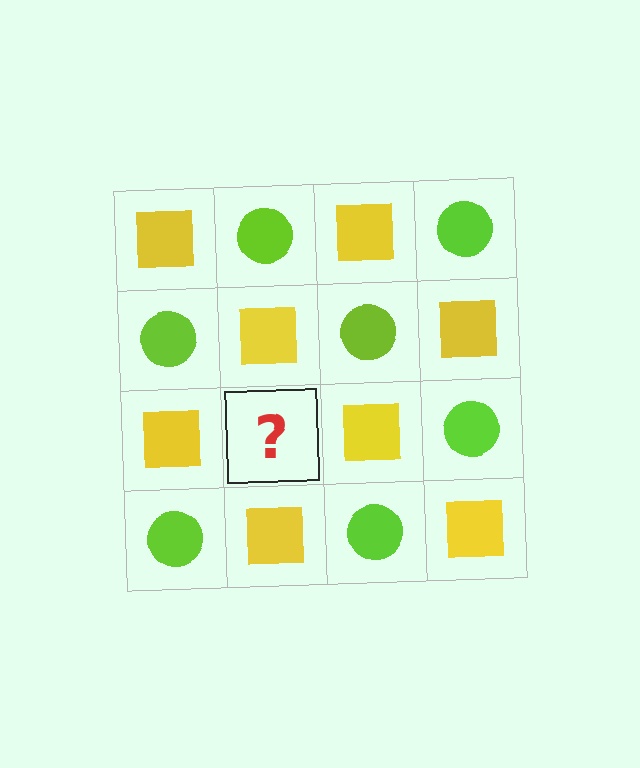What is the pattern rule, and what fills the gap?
The rule is that it alternates yellow square and lime circle in a checkerboard pattern. The gap should be filled with a lime circle.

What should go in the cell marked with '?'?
The missing cell should contain a lime circle.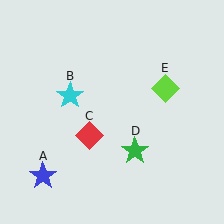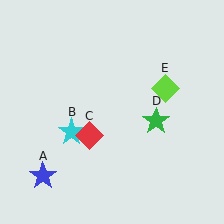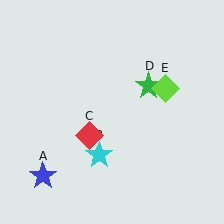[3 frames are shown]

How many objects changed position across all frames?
2 objects changed position: cyan star (object B), green star (object D).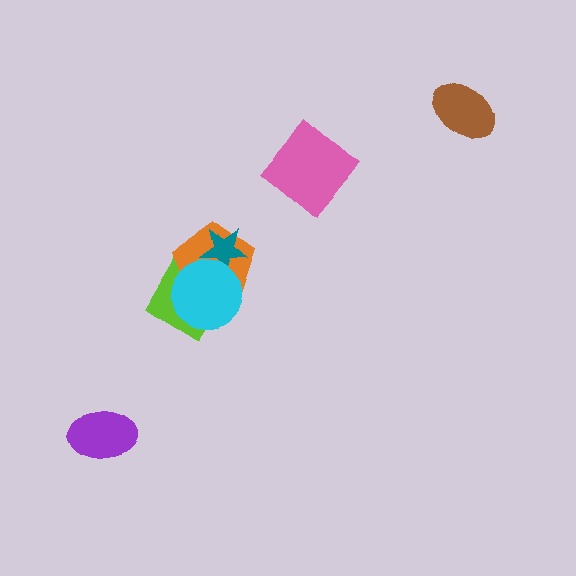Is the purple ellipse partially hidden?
No, no other shape covers it.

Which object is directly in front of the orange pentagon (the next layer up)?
The teal star is directly in front of the orange pentagon.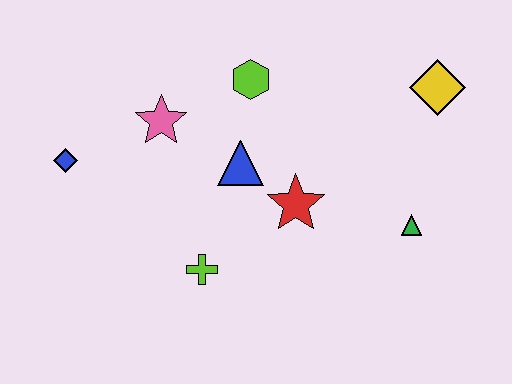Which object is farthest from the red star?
The blue diamond is farthest from the red star.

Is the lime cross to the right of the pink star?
Yes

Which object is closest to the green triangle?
The red star is closest to the green triangle.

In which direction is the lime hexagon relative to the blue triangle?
The lime hexagon is above the blue triangle.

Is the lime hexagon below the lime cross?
No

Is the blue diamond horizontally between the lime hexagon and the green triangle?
No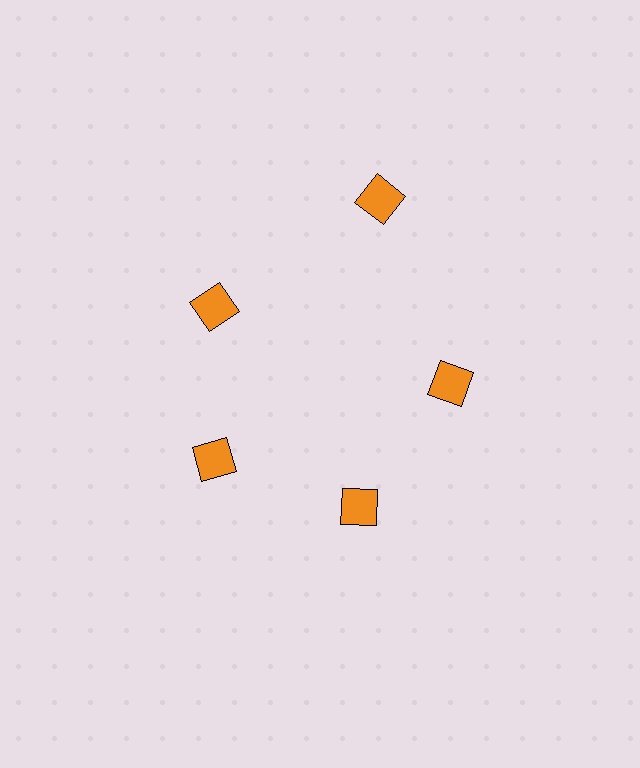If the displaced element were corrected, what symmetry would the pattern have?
It would have 5-fold rotational symmetry — the pattern would map onto itself every 72 degrees.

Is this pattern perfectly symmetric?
No. The 5 orange squares are arranged in a ring, but one element near the 1 o'clock position is pushed outward from the center, breaking the 5-fold rotational symmetry.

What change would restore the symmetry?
The symmetry would be restored by moving it inward, back onto the ring so that all 5 squares sit at equal angles and equal distance from the center.